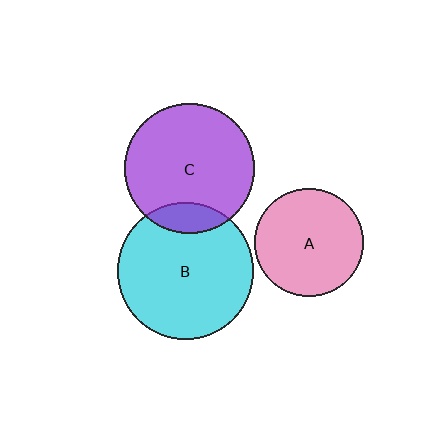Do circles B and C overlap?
Yes.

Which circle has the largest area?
Circle B (cyan).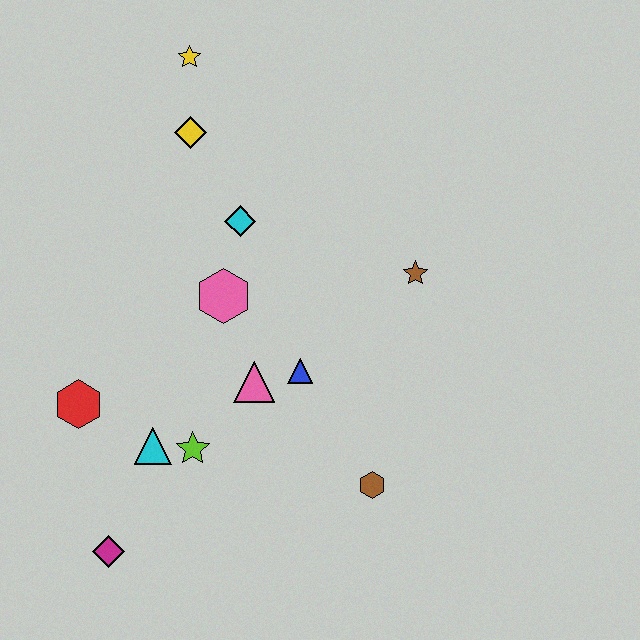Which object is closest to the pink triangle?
The blue triangle is closest to the pink triangle.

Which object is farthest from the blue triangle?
The yellow star is farthest from the blue triangle.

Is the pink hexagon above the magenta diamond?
Yes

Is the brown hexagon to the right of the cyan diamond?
Yes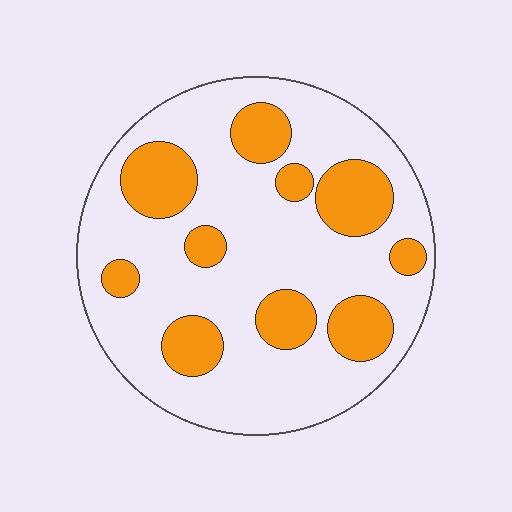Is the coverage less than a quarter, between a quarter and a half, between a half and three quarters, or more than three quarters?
Between a quarter and a half.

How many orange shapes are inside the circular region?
10.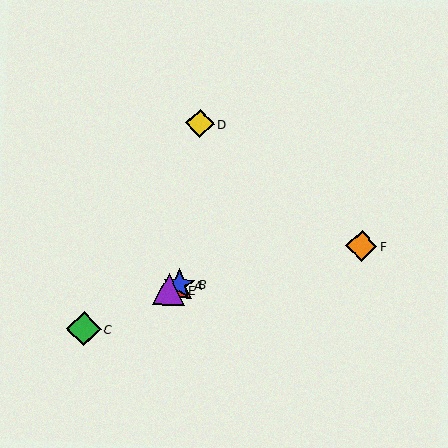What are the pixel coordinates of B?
Object B is at (179, 285).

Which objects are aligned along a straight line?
Objects A, B, C, E are aligned along a straight line.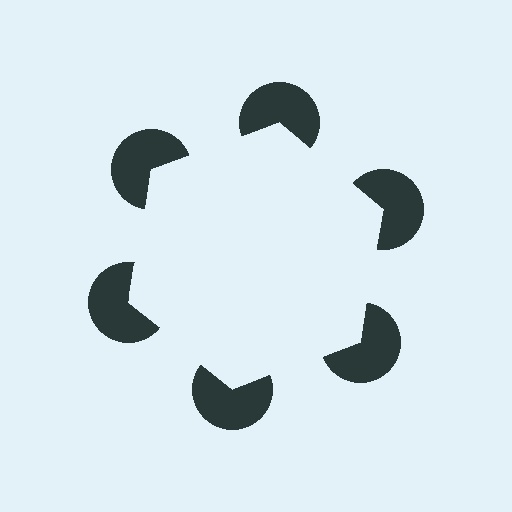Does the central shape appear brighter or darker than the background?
It typically appears slightly brighter than the background, even though no actual brightness change is drawn.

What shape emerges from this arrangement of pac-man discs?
An illusory hexagon — its edges are inferred from the aligned wedge cuts in the pac-man discs, not physically drawn.